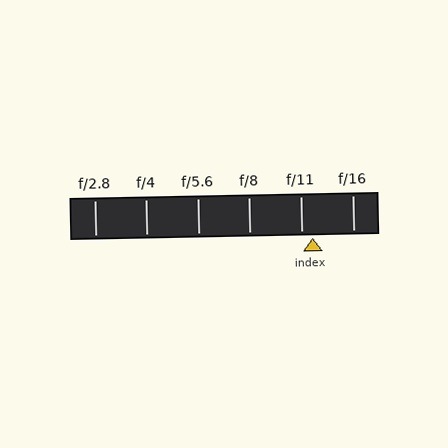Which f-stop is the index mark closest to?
The index mark is closest to f/11.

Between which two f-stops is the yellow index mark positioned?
The index mark is between f/11 and f/16.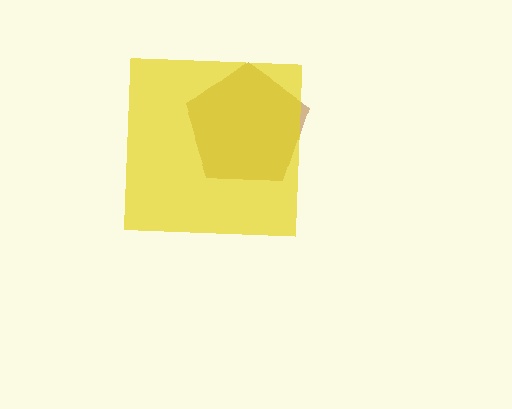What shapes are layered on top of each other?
The layered shapes are: a brown pentagon, a yellow square.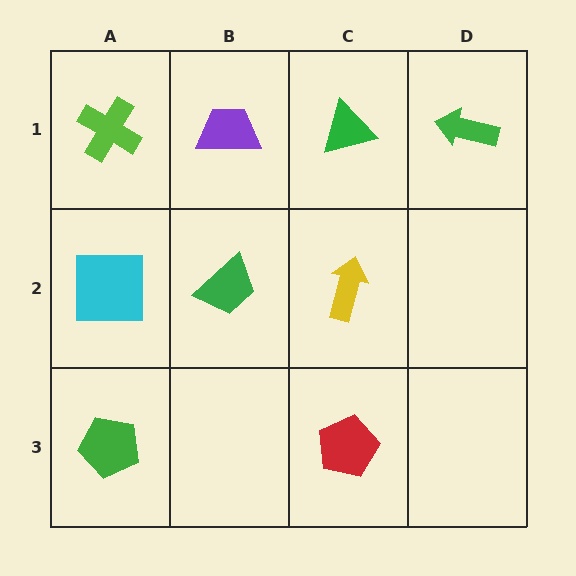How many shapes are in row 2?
3 shapes.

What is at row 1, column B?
A purple trapezoid.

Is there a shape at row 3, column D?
No, that cell is empty.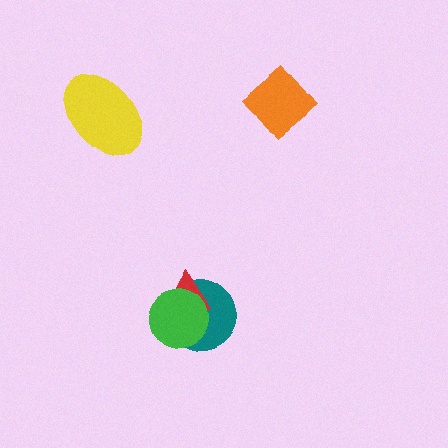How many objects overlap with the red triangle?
2 objects overlap with the red triangle.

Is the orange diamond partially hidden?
No, no other shape covers it.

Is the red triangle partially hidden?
Yes, it is partially covered by another shape.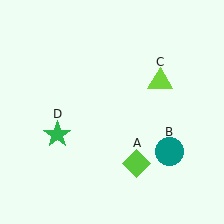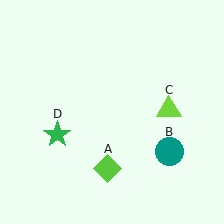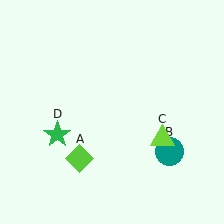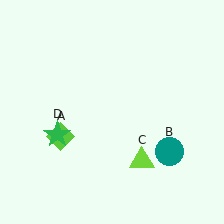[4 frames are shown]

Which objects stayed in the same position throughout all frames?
Teal circle (object B) and green star (object D) remained stationary.